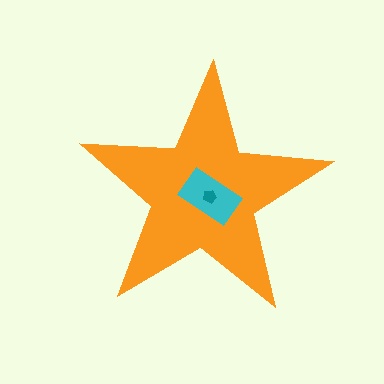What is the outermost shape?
The orange star.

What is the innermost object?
The teal pentagon.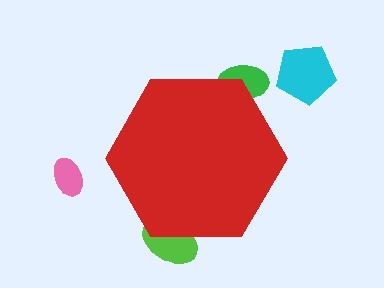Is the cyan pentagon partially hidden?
No, the cyan pentagon is fully visible.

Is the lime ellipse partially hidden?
Yes, the lime ellipse is partially hidden behind the red hexagon.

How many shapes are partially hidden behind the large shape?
2 shapes are partially hidden.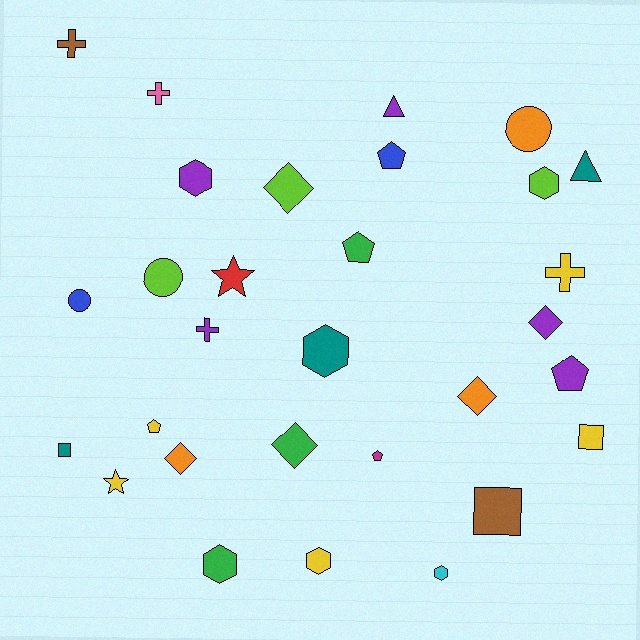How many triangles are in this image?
There are 2 triangles.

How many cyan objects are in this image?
There is 1 cyan object.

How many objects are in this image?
There are 30 objects.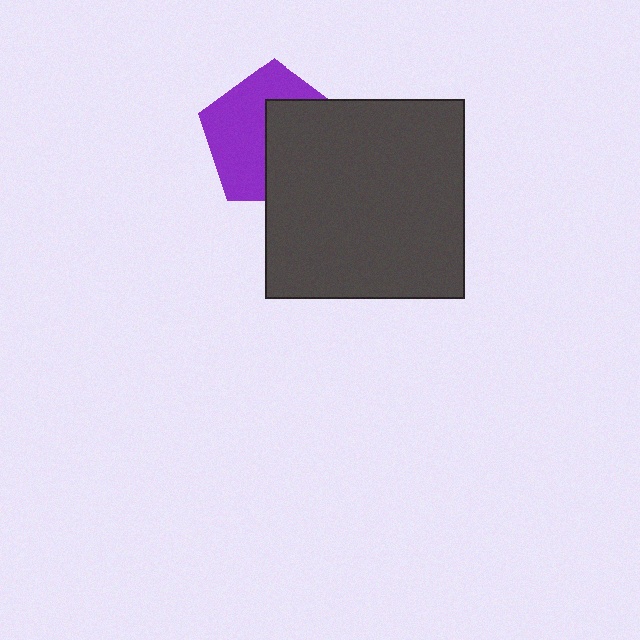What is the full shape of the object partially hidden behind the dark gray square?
The partially hidden object is a purple pentagon.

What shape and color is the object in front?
The object in front is a dark gray square.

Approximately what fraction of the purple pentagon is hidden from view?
Roughly 47% of the purple pentagon is hidden behind the dark gray square.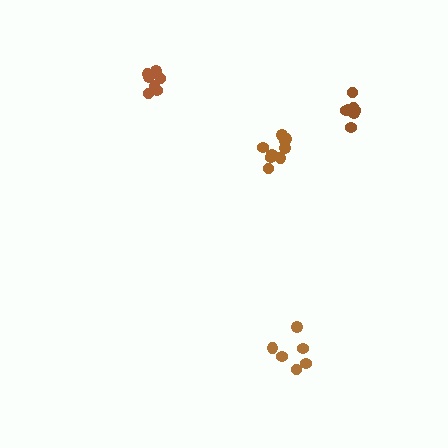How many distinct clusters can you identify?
There are 4 distinct clusters.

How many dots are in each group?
Group 1: 7 dots, Group 2: 6 dots, Group 3: 10 dots, Group 4: 9 dots (32 total).